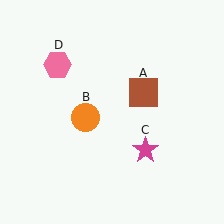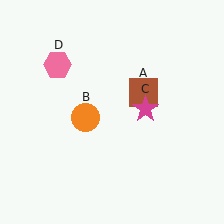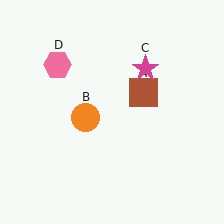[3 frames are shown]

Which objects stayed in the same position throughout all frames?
Brown square (object A) and orange circle (object B) and pink hexagon (object D) remained stationary.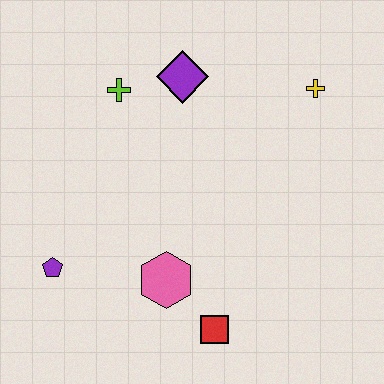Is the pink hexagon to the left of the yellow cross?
Yes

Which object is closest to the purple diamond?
The lime cross is closest to the purple diamond.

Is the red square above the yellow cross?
No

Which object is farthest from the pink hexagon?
The yellow cross is farthest from the pink hexagon.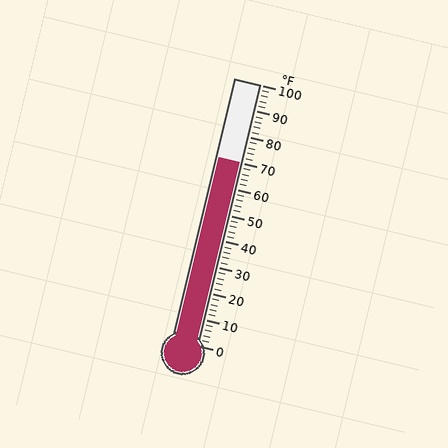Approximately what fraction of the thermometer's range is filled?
The thermometer is filled to approximately 70% of its range.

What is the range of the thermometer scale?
The thermometer scale ranges from 0°F to 100°F.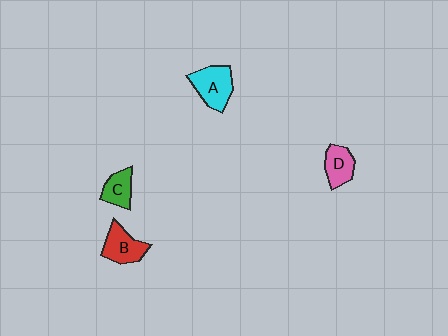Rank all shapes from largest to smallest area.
From largest to smallest: A (cyan), B (red), D (pink), C (green).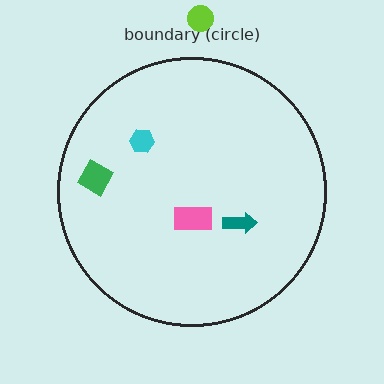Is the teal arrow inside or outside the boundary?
Inside.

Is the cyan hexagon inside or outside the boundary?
Inside.